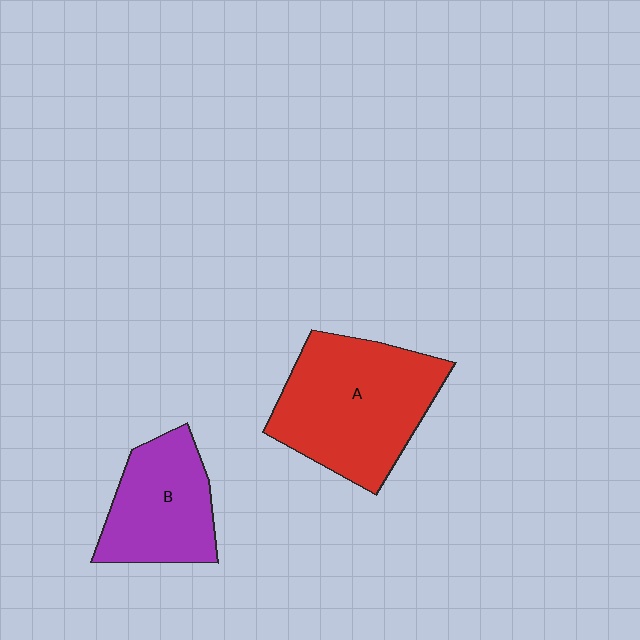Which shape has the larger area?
Shape A (red).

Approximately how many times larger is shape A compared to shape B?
Approximately 1.5 times.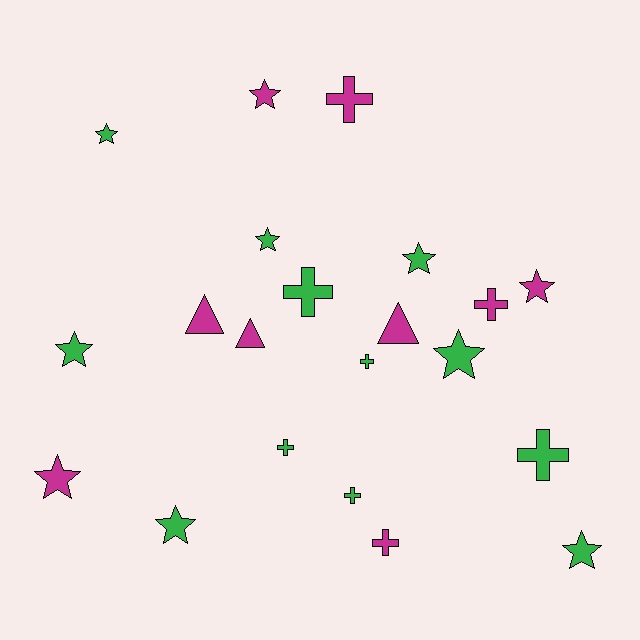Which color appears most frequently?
Green, with 12 objects.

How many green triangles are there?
There are no green triangles.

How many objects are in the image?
There are 21 objects.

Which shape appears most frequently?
Star, with 10 objects.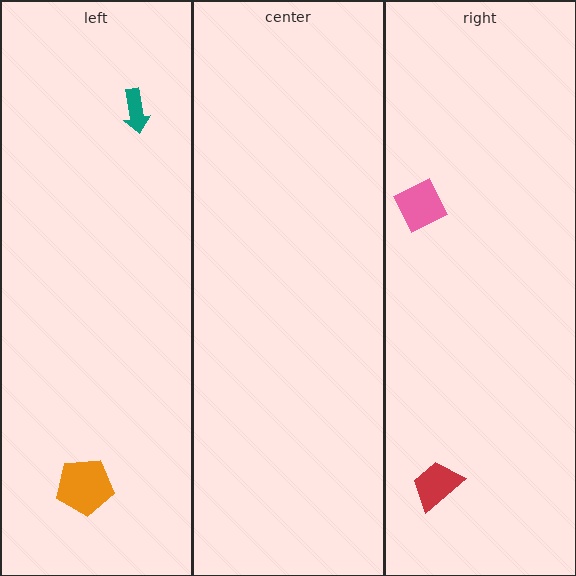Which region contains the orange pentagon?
The left region.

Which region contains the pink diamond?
The right region.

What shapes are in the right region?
The pink diamond, the red trapezoid.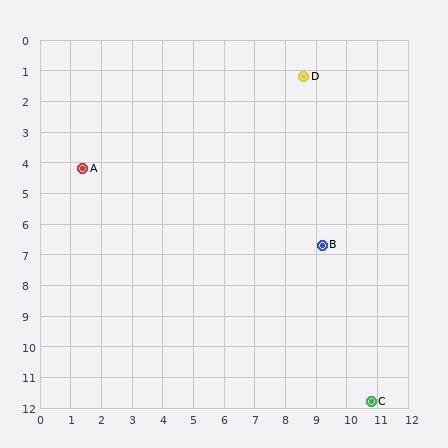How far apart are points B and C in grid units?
Points B and C are about 5.3 grid units apart.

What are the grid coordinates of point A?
Point A is at approximately (1.4, 4.2).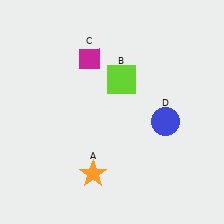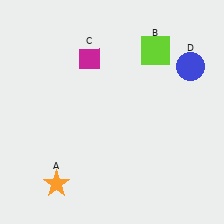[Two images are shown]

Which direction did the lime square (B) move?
The lime square (B) moved right.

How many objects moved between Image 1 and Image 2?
3 objects moved between the two images.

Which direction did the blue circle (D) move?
The blue circle (D) moved up.